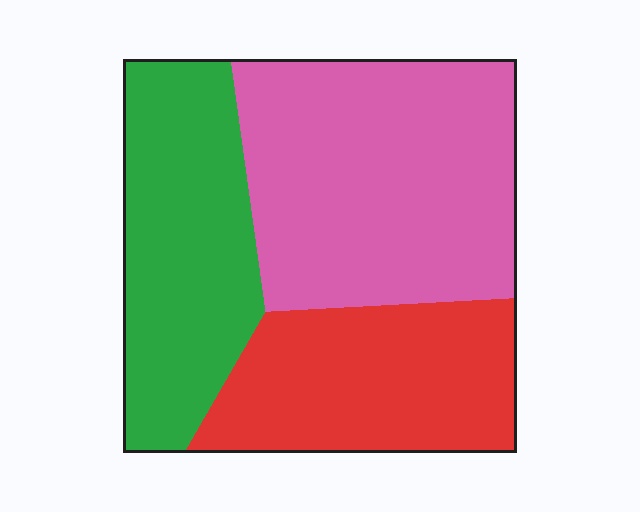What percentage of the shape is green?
Green covers 30% of the shape.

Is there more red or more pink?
Pink.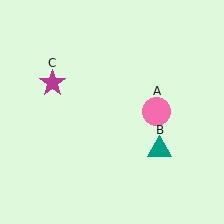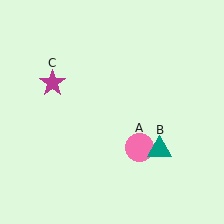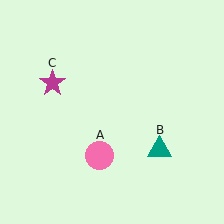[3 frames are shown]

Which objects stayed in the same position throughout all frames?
Teal triangle (object B) and magenta star (object C) remained stationary.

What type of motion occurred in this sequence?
The pink circle (object A) rotated clockwise around the center of the scene.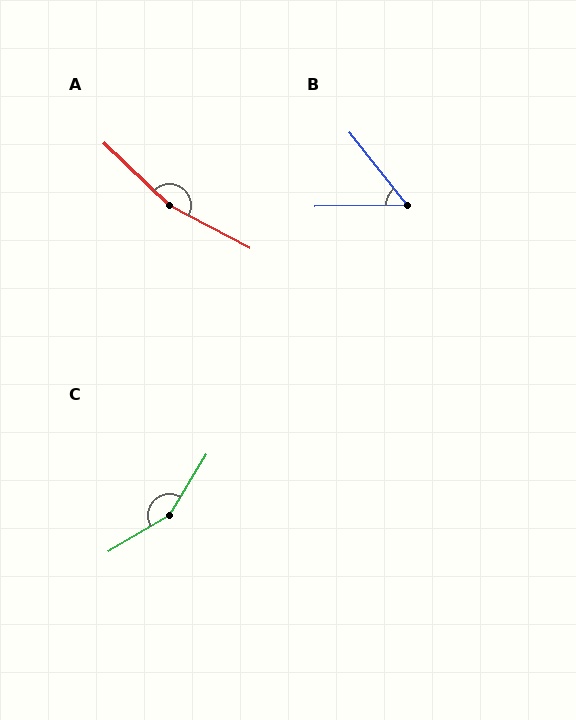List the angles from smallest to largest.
B (53°), C (152°), A (164°).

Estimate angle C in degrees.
Approximately 152 degrees.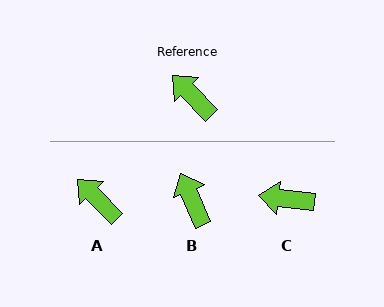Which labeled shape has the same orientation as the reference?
A.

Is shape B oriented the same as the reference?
No, it is off by about 21 degrees.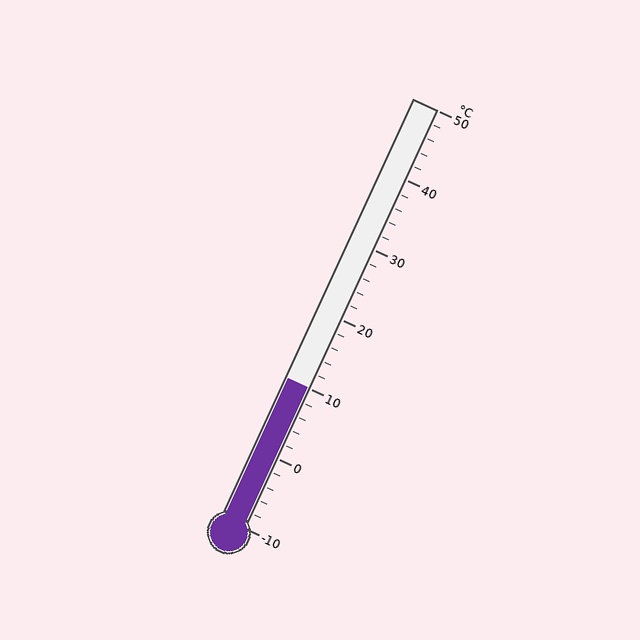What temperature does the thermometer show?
The thermometer shows approximately 10°C.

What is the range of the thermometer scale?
The thermometer scale ranges from -10°C to 50°C.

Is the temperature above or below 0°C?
The temperature is above 0°C.